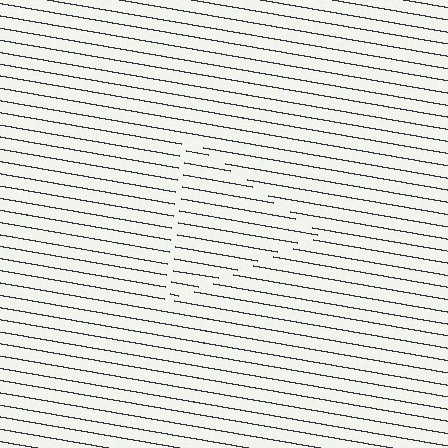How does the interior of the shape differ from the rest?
The interior of the shape contains the same grating, shifted by half a period — the contour is defined by the phase discontinuity where line-ends from the inner and outer gratings abut.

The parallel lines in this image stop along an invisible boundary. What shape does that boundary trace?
An illusory triangle. The interior of the shape contains the same grating, shifted by half a period — the contour is defined by the phase discontinuity where line-ends from the inner and outer gratings abut.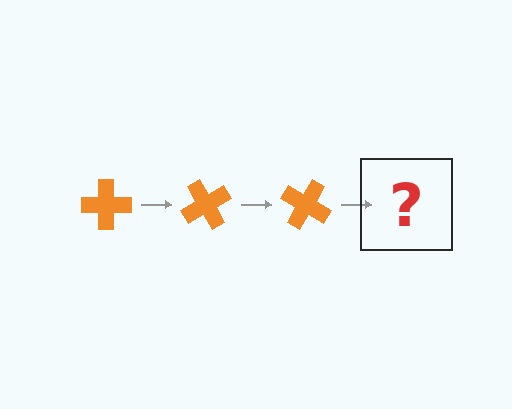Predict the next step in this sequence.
The next step is an orange cross rotated 180 degrees.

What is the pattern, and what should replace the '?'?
The pattern is that the cross rotates 60 degrees each step. The '?' should be an orange cross rotated 180 degrees.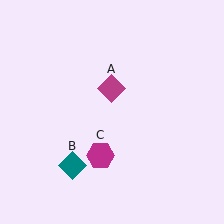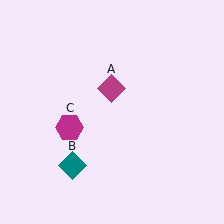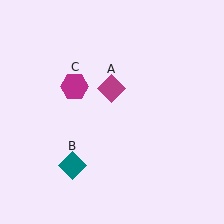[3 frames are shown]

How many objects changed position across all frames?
1 object changed position: magenta hexagon (object C).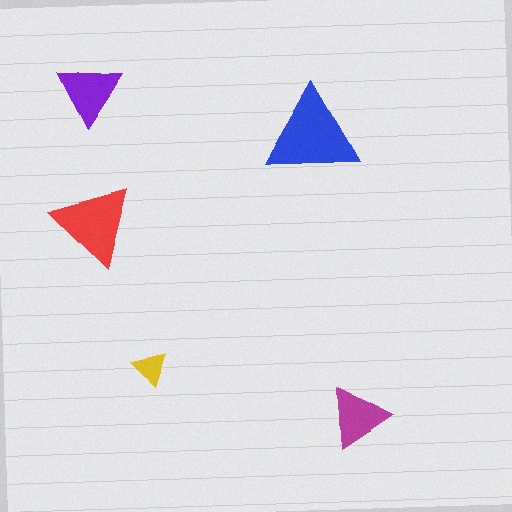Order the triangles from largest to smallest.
the blue one, the red one, the purple one, the magenta one, the yellow one.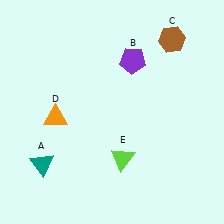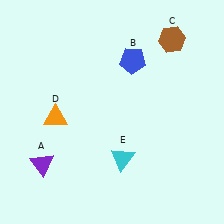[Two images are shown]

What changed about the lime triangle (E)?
In Image 1, E is lime. In Image 2, it changed to cyan.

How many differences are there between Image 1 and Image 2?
There are 3 differences between the two images.